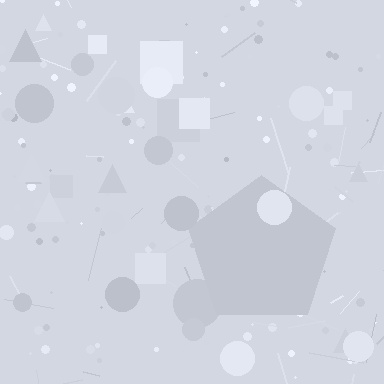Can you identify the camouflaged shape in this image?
The camouflaged shape is a pentagon.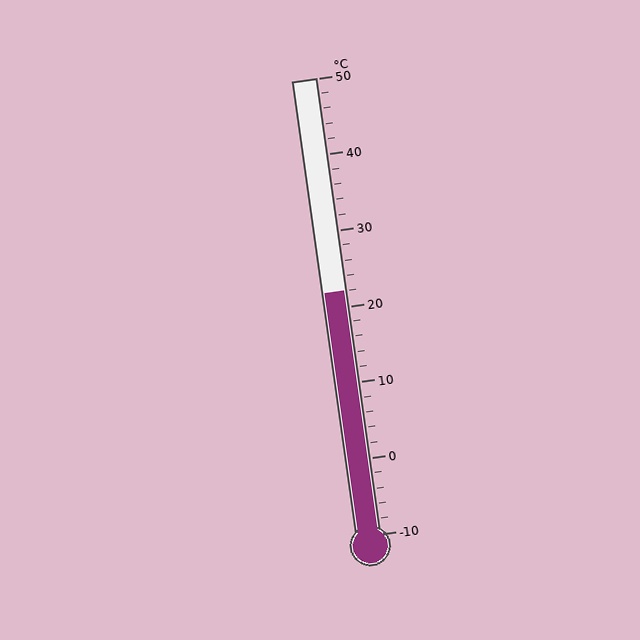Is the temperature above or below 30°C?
The temperature is below 30°C.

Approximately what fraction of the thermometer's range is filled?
The thermometer is filled to approximately 55% of its range.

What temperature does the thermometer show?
The thermometer shows approximately 22°C.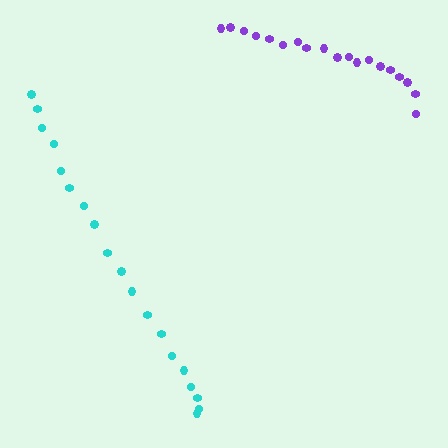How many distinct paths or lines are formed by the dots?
There are 2 distinct paths.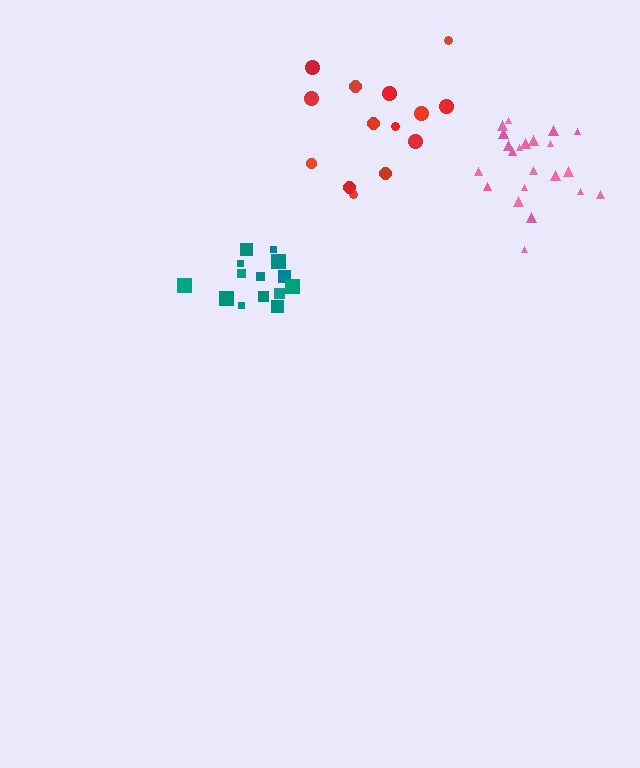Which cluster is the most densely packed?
Teal.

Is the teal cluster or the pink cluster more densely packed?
Teal.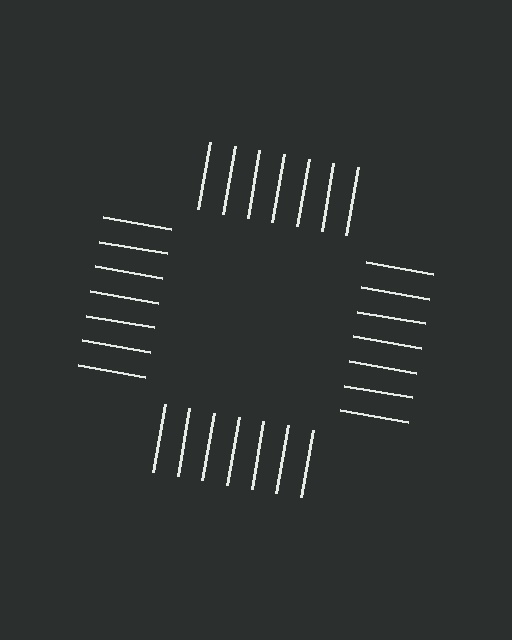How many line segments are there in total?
28 — 7 along each of the 4 edges.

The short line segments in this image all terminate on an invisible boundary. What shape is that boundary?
An illusory square — the line segments terminate on its edges but no continuous stroke is drawn.